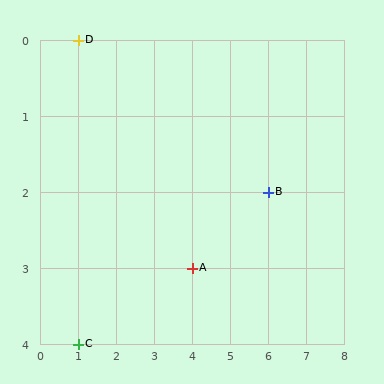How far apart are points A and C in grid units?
Points A and C are 3 columns and 1 row apart (about 3.2 grid units diagonally).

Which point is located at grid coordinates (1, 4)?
Point C is at (1, 4).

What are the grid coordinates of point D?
Point D is at grid coordinates (1, 0).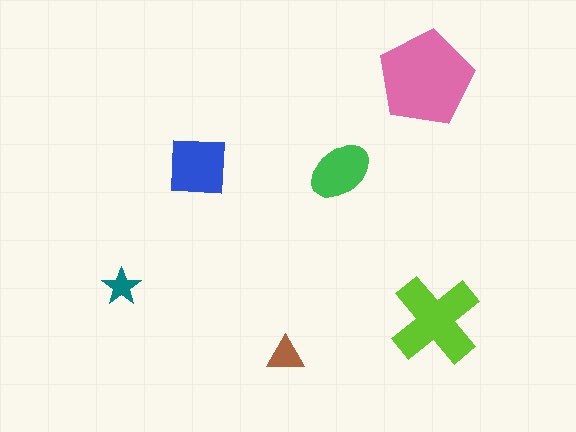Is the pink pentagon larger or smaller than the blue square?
Larger.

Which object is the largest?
The pink pentagon.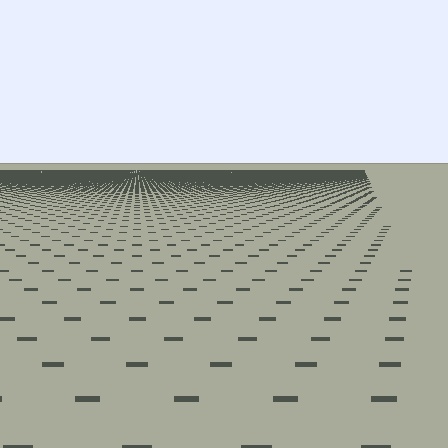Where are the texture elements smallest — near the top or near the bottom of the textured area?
Near the top.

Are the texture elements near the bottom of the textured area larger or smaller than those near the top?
Larger. Near the bottom, elements are closer to the viewer and appear at a bigger on-screen size.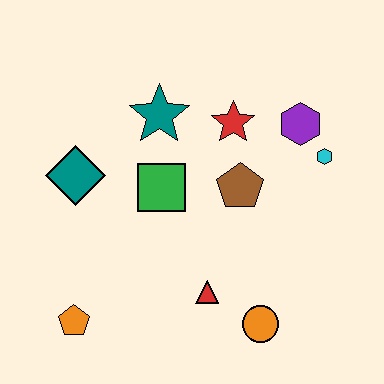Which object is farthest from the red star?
The orange pentagon is farthest from the red star.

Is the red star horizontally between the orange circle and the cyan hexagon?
No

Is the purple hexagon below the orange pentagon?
No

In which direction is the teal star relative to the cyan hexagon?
The teal star is to the left of the cyan hexagon.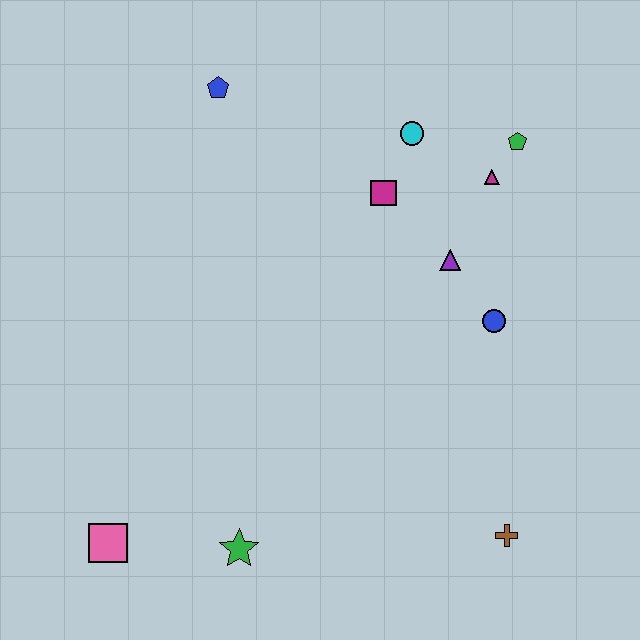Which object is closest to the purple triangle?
The blue circle is closest to the purple triangle.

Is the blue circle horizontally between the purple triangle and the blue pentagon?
No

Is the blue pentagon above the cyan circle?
Yes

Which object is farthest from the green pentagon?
The pink square is farthest from the green pentagon.